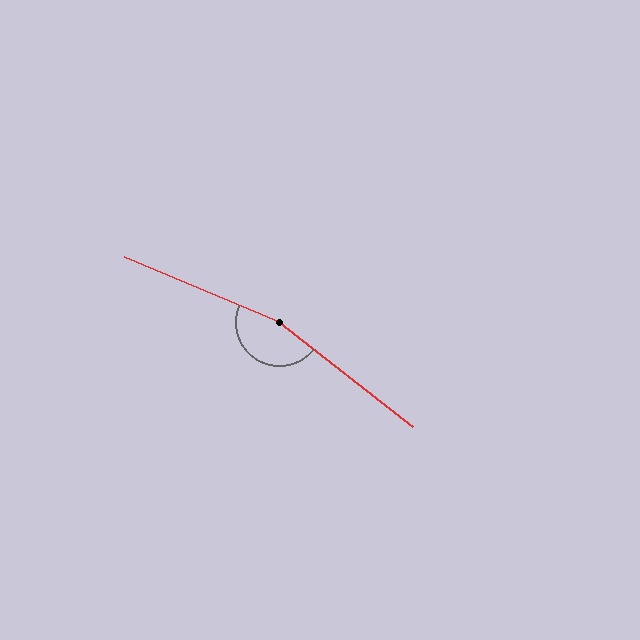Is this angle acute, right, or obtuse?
It is obtuse.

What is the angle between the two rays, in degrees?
Approximately 165 degrees.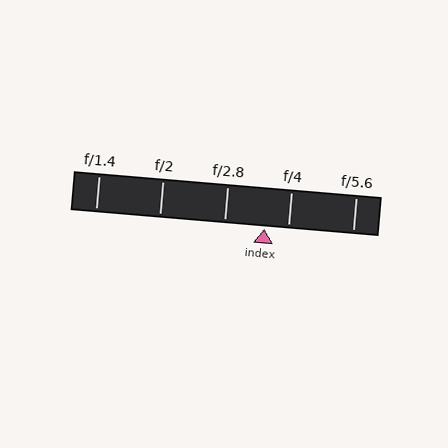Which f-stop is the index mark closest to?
The index mark is closest to f/4.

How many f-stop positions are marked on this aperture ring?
There are 5 f-stop positions marked.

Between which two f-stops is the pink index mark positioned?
The index mark is between f/2.8 and f/4.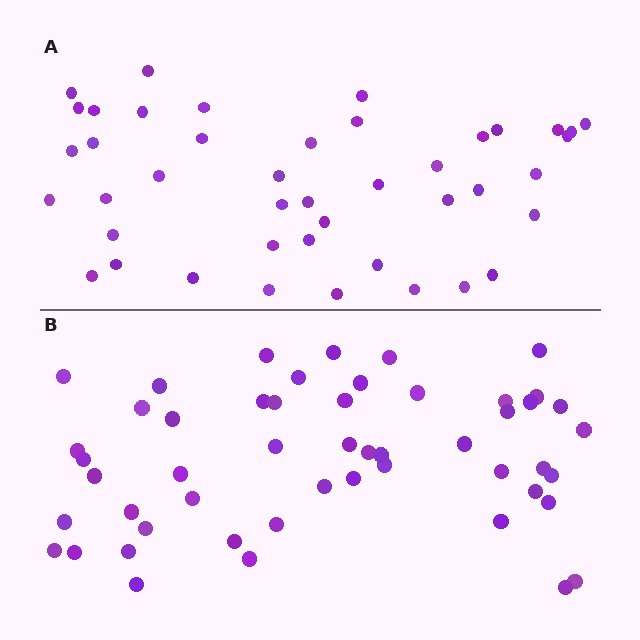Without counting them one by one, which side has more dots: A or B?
Region B (the bottom region) has more dots.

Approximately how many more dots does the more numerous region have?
Region B has roughly 8 or so more dots than region A.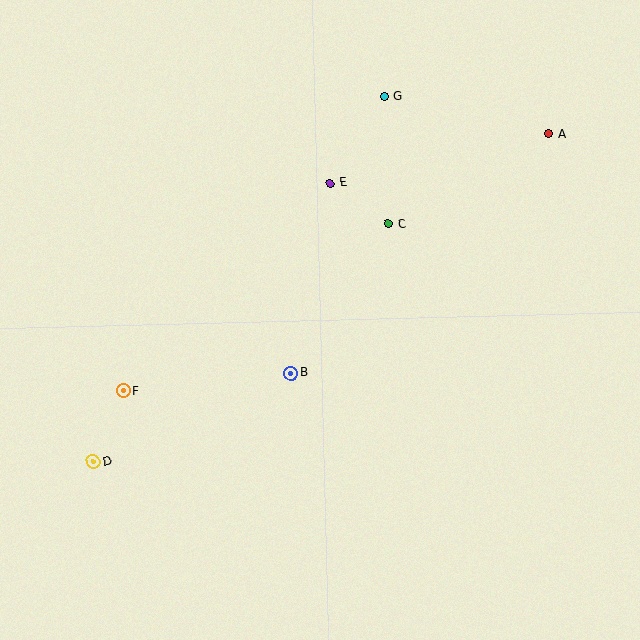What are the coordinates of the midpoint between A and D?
The midpoint between A and D is at (321, 298).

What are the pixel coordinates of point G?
Point G is at (385, 97).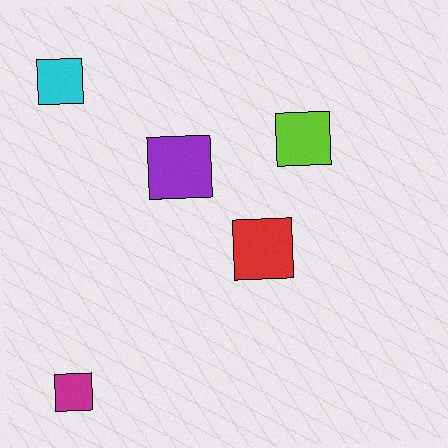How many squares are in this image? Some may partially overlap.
There are 5 squares.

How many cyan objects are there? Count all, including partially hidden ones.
There is 1 cyan object.